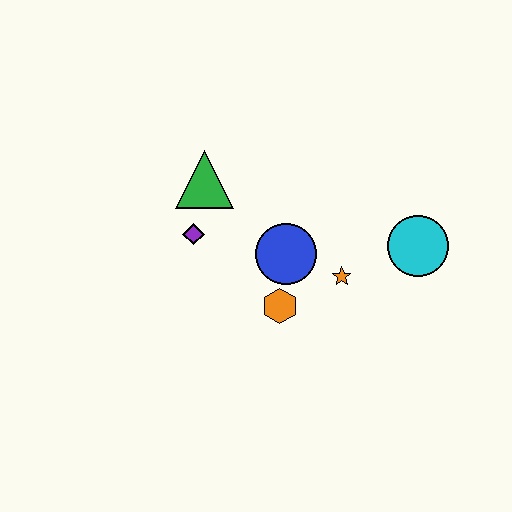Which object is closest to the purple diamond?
The green triangle is closest to the purple diamond.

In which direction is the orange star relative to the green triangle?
The orange star is to the right of the green triangle.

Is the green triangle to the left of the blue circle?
Yes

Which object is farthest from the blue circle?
The cyan circle is farthest from the blue circle.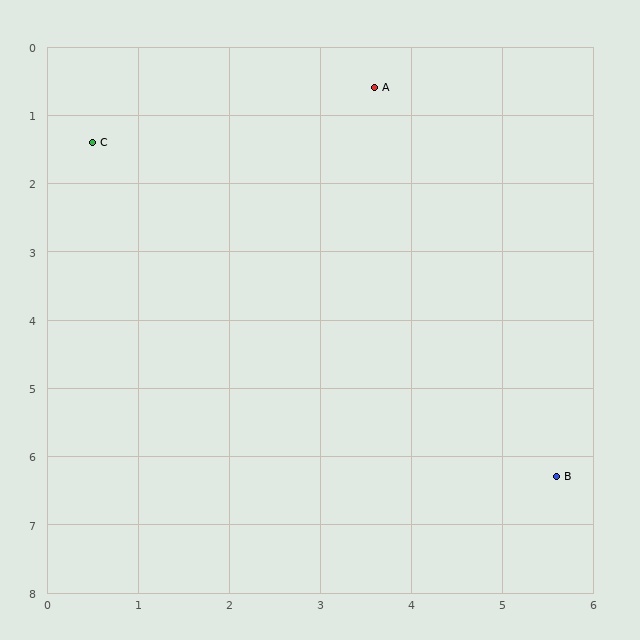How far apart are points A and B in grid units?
Points A and B are about 6.0 grid units apart.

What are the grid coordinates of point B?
Point B is at approximately (5.6, 6.3).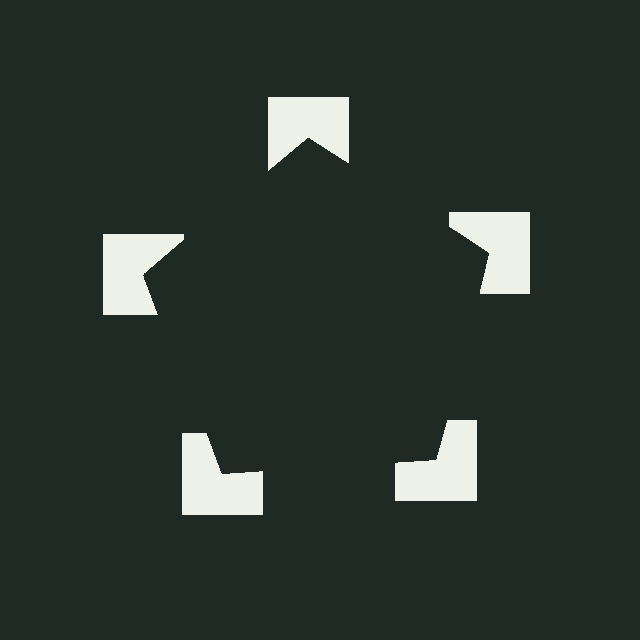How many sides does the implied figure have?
5 sides.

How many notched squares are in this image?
There are 5 — one at each vertex of the illusory pentagon.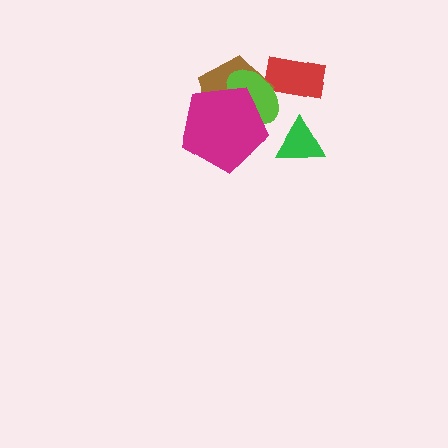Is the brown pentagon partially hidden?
Yes, it is partially covered by another shape.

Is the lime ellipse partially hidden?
Yes, it is partially covered by another shape.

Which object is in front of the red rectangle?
The lime ellipse is in front of the red rectangle.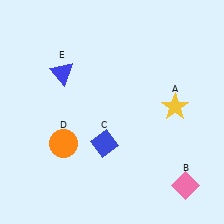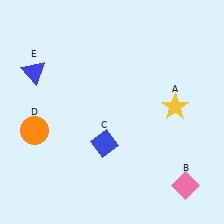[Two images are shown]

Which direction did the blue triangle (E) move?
The blue triangle (E) moved left.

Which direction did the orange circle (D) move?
The orange circle (D) moved left.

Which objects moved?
The objects that moved are: the orange circle (D), the blue triangle (E).